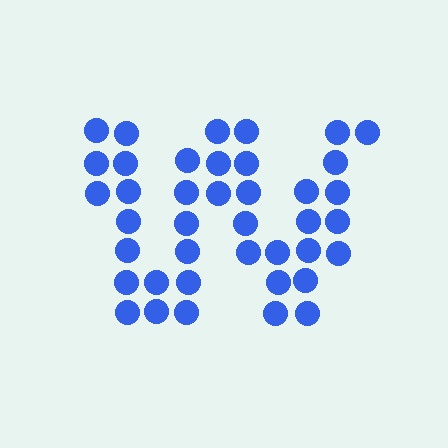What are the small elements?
The small elements are circles.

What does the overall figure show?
The overall figure shows the letter W.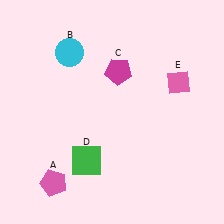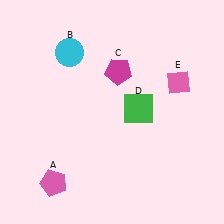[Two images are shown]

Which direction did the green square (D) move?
The green square (D) moved right.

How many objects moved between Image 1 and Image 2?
1 object moved between the two images.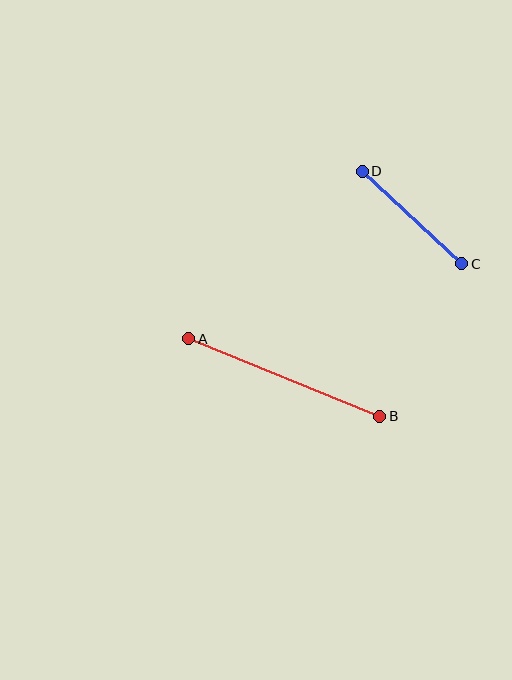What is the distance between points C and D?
The distance is approximately 136 pixels.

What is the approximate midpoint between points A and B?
The midpoint is at approximately (284, 378) pixels.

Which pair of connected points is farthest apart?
Points A and B are farthest apart.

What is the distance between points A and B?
The distance is approximately 206 pixels.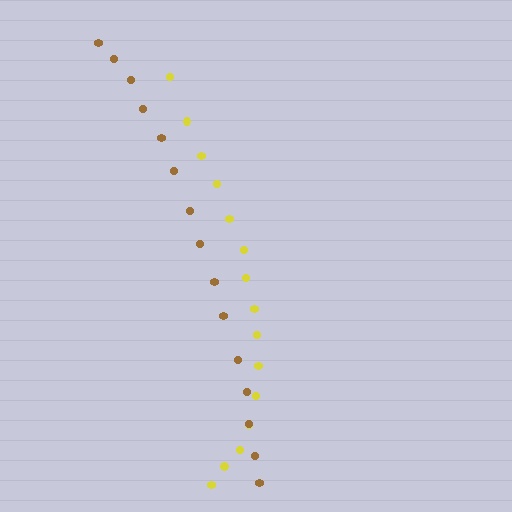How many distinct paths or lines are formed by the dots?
There are 2 distinct paths.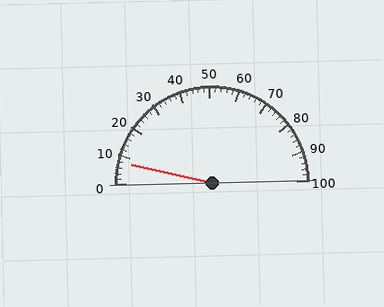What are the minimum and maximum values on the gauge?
The gauge ranges from 0 to 100.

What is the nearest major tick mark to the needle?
The nearest major tick mark is 10.